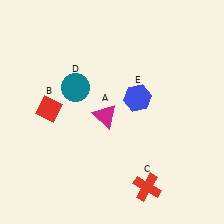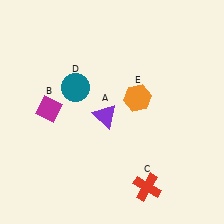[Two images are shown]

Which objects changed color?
A changed from magenta to purple. B changed from red to magenta. E changed from blue to orange.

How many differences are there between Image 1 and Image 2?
There are 3 differences between the two images.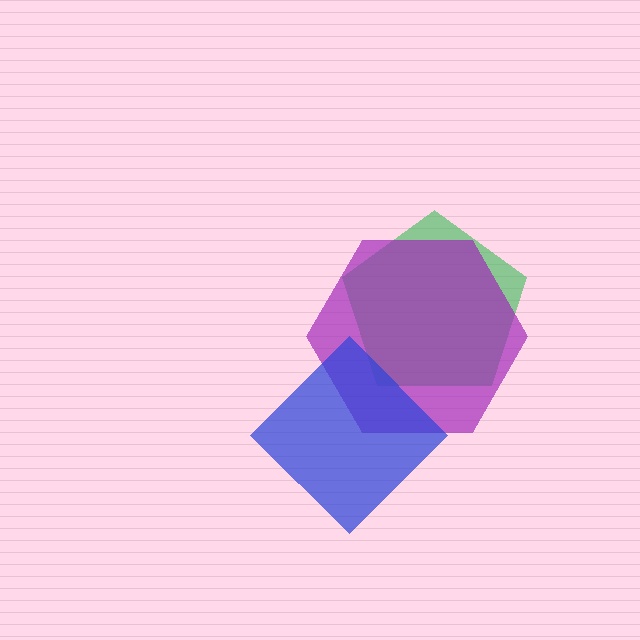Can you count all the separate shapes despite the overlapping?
Yes, there are 3 separate shapes.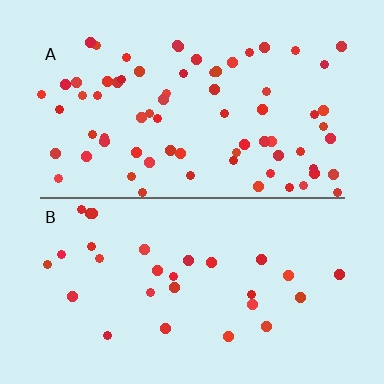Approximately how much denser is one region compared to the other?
Approximately 2.4× — region A over region B.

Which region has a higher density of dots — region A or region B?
A (the top).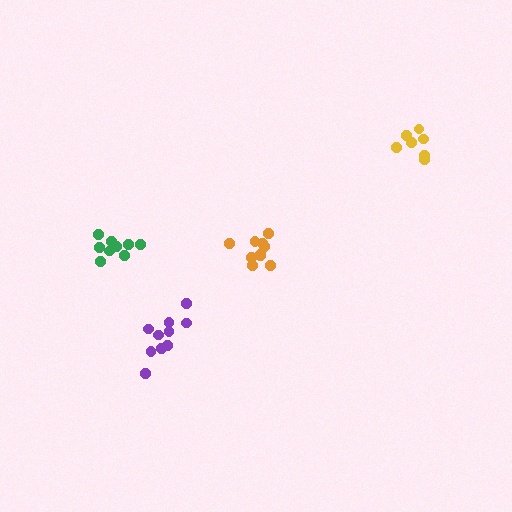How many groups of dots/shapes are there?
There are 4 groups.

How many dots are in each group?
Group 1: 7 dots, Group 2: 10 dots, Group 3: 10 dots, Group 4: 9 dots (36 total).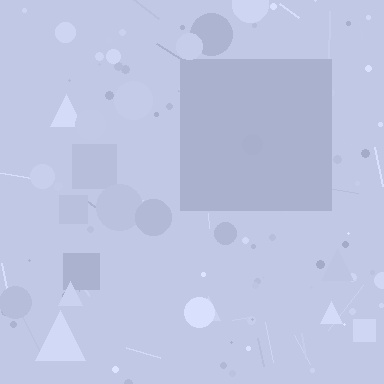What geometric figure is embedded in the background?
A square is embedded in the background.